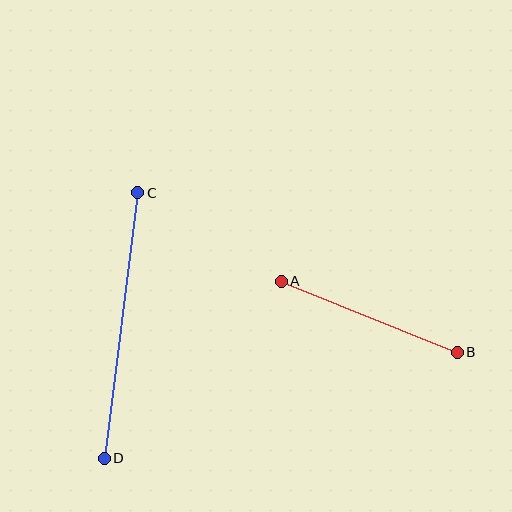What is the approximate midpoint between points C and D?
The midpoint is at approximately (121, 326) pixels.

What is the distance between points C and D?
The distance is approximately 267 pixels.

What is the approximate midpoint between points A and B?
The midpoint is at approximately (369, 317) pixels.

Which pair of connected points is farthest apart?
Points C and D are farthest apart.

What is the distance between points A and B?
The distance is approximately 190 pixels.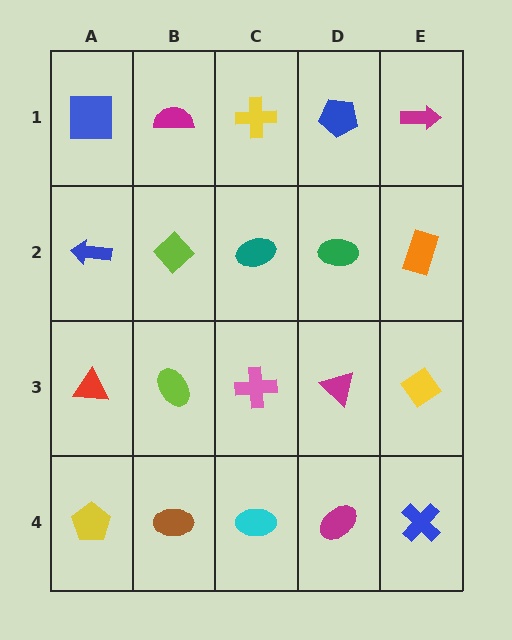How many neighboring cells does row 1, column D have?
3.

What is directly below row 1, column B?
A lime diamond.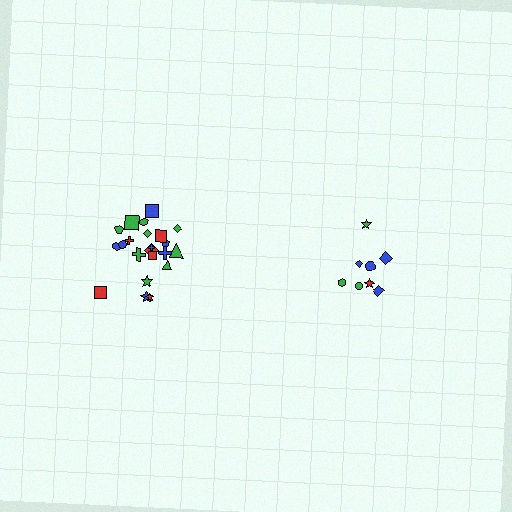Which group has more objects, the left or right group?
The left group.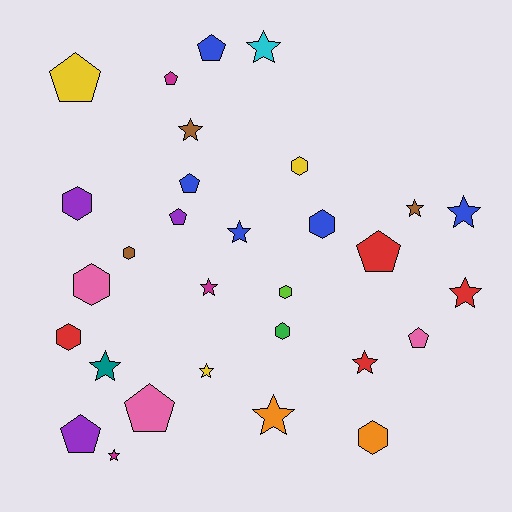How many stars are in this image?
There are 12 stars.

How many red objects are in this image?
There are 4 red objects.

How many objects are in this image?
There are 30 objects.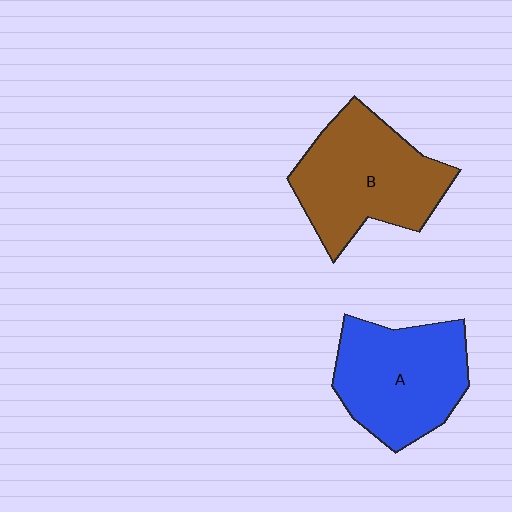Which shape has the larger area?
Shape B (brown).